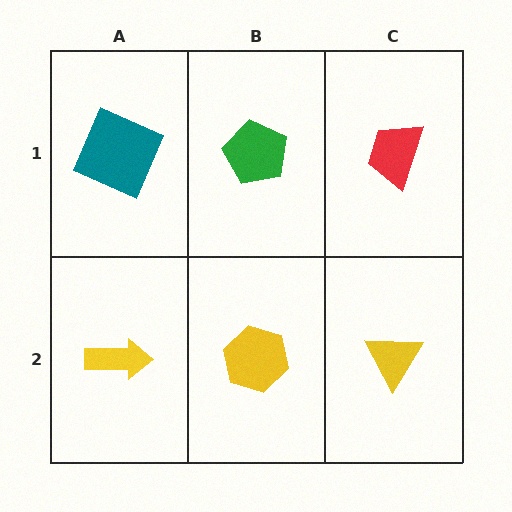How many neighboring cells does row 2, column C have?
2.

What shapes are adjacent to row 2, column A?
A teal square (row 1, column A), a yellow hexagon (row 2, column B).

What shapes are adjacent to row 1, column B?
A yellow hexagon (row 2, column B), a teal square (row 1, column A), a red trapezoid (row 1, column C).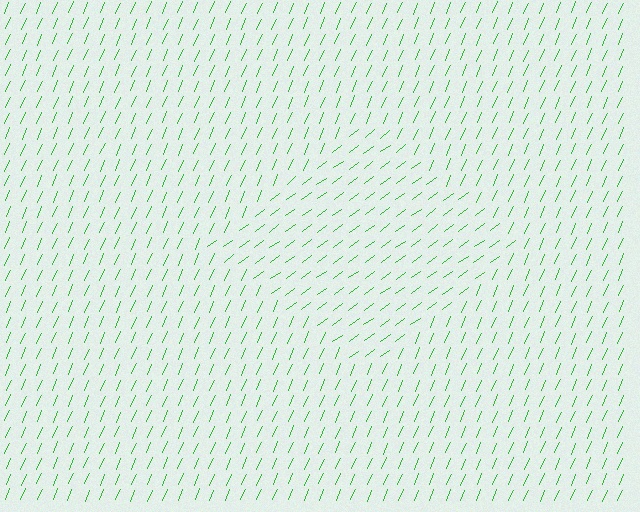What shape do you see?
I see a diamond.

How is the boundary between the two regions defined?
The boundary is defined purely by a change in line orientation (approximately 30 degrees difference). All lines are the same color and thickness.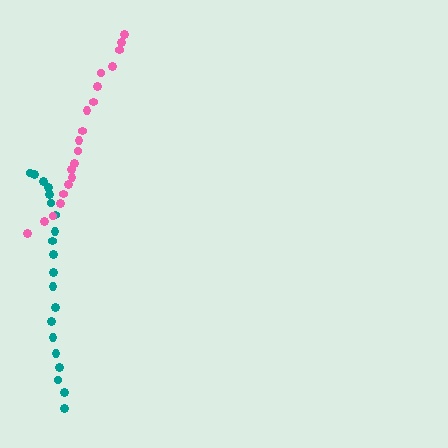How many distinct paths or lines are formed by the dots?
There are 2 distinct paths.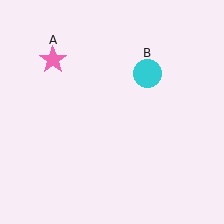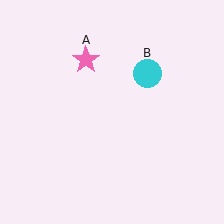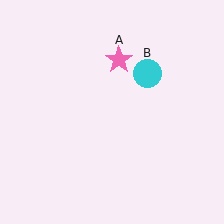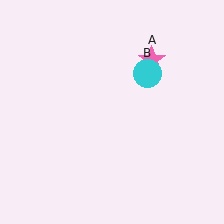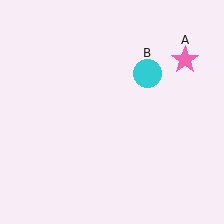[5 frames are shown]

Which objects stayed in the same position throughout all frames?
Cyan circle (object B) remained stationary.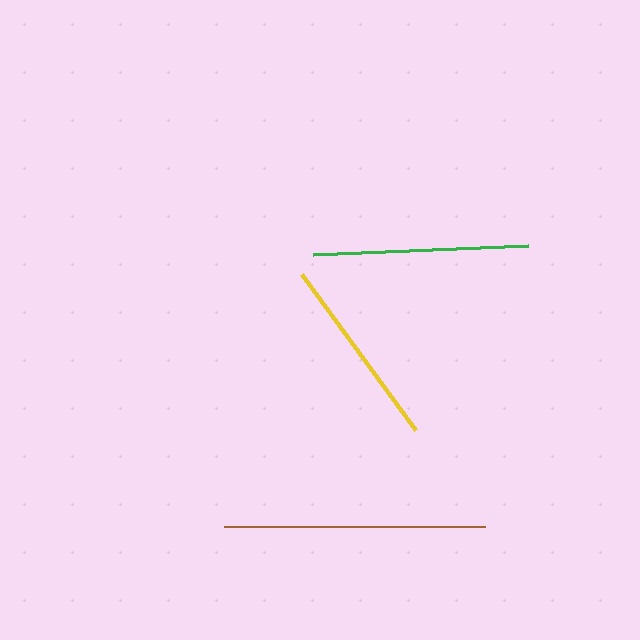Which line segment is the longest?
The brown line is the longest at approximately 261 pixels.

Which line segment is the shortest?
The yellow line is the shortest at approximately 194 pixels.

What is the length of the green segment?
The green segment is approximately 215 pixels long.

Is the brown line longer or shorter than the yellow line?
The brown line is longer than the yellow line.